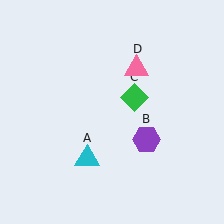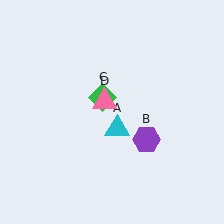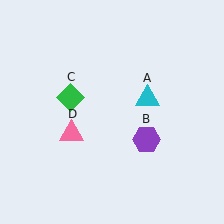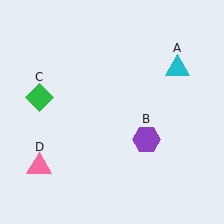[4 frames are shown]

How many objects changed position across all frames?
3 objects changed position: cyan triangle (object A), green diamond (object C), pink triangle (object D).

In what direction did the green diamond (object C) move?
The green diamond (object C) moved left.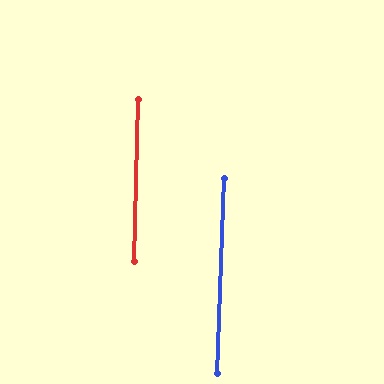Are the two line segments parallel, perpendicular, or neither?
Parallel — their directions differ by only 0.6°.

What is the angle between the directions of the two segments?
Approximately 1 degree.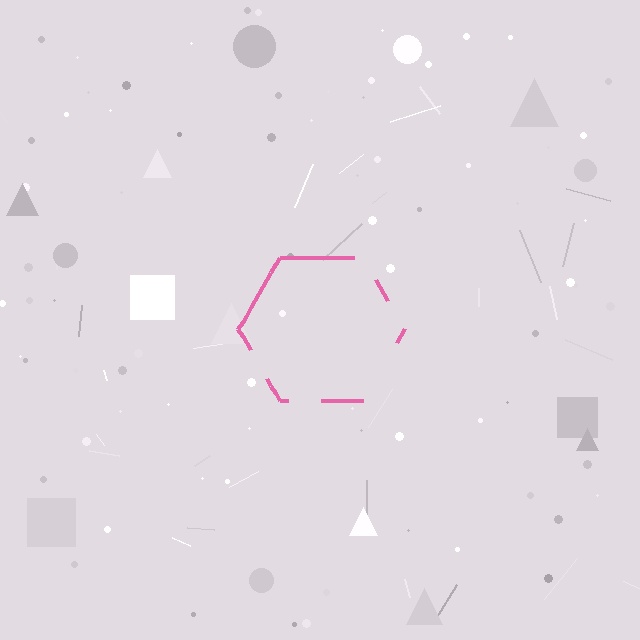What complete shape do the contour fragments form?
The contour fragments form a hexagon.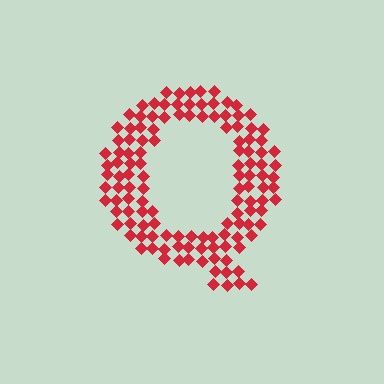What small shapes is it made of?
It is made of small diamonds.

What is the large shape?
The large shape is the letter Q.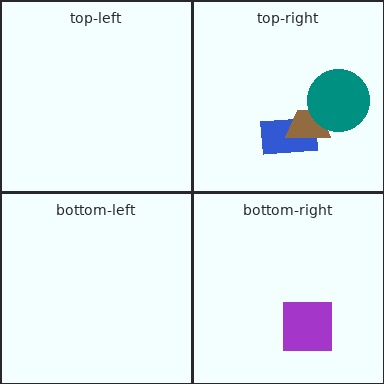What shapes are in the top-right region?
The blue rectangle, the brown trapezoid, the teal circle.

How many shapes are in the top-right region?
3.